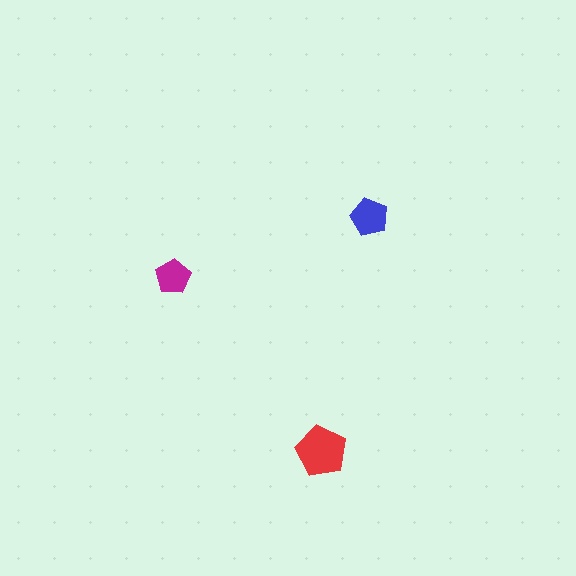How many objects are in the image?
There are 3 objects in the image.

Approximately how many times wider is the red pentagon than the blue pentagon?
About 1.5 times wider.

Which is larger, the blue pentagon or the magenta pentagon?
The blue one.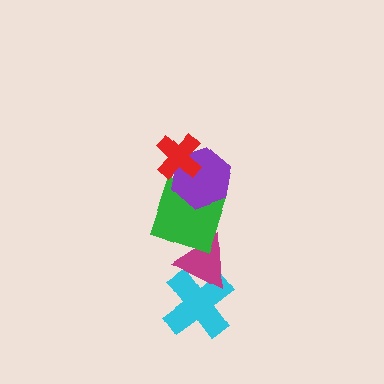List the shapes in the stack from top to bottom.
From top to bottom: the red cross, the purple hexagon, the green square, the magenta triangle, the cyan cross.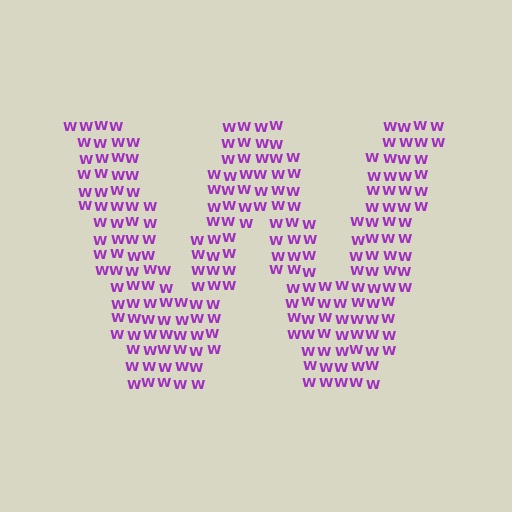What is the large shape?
The large shape is the letter W.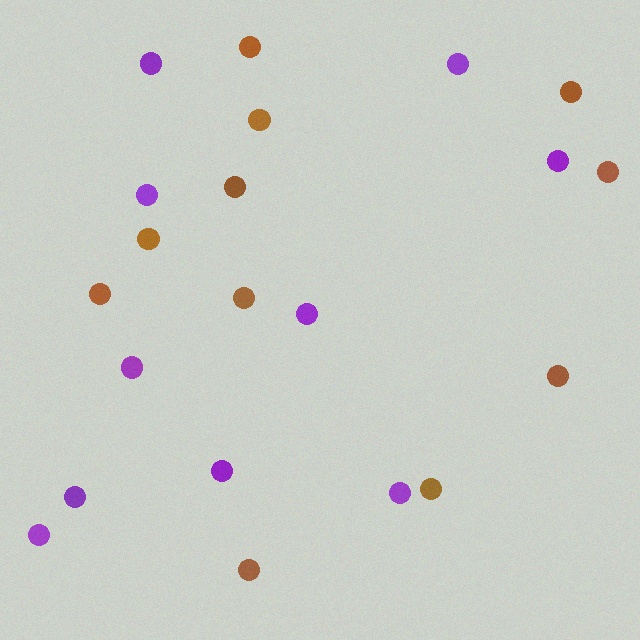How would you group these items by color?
There are 2 groups: one group of brown circles (11) and one group of purple circles (10).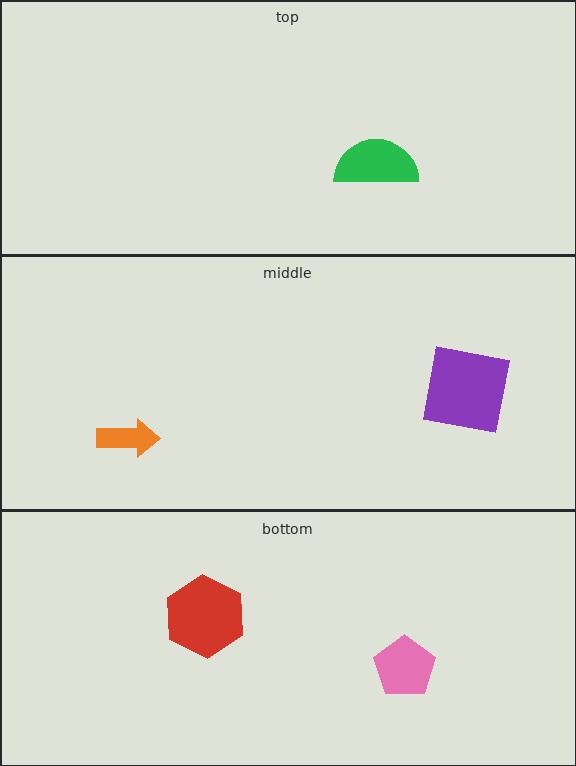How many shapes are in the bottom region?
2.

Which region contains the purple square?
The middle region.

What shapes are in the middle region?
The orange arrow, the purple square.